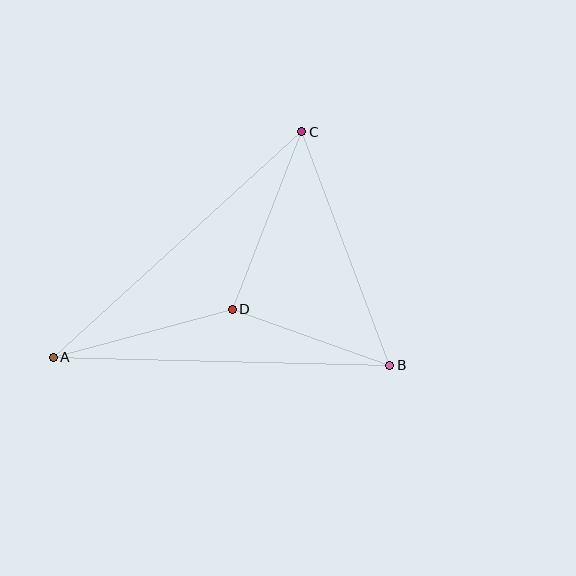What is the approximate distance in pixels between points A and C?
The distance between A and C is approximately 336 pixels.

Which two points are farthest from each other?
Points A and B are farthest from each other.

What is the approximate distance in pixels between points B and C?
The distance between B and C is approximately 250 pixels.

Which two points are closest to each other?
Points B and D are closest to each other.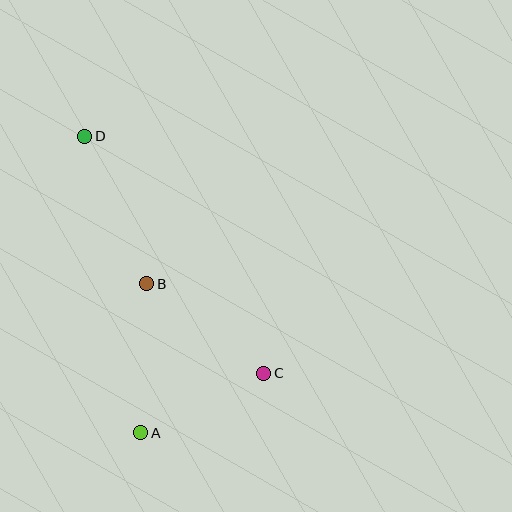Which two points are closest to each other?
Points A and C are closest to each other.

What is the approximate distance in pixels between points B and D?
The distance between B and D is approximately 160 pixels.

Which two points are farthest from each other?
Points A and D are farthest from each other.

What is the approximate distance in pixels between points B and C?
The distance between B and C is approximately 147 pixels.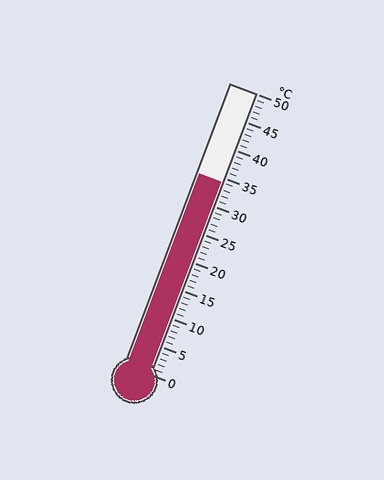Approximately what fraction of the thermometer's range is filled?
The thermometer is filled to approximately 70% of its range.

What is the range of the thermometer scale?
The thermometer scale ranges from 0°C to 50°C.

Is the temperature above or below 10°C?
The temperature is above 10°C.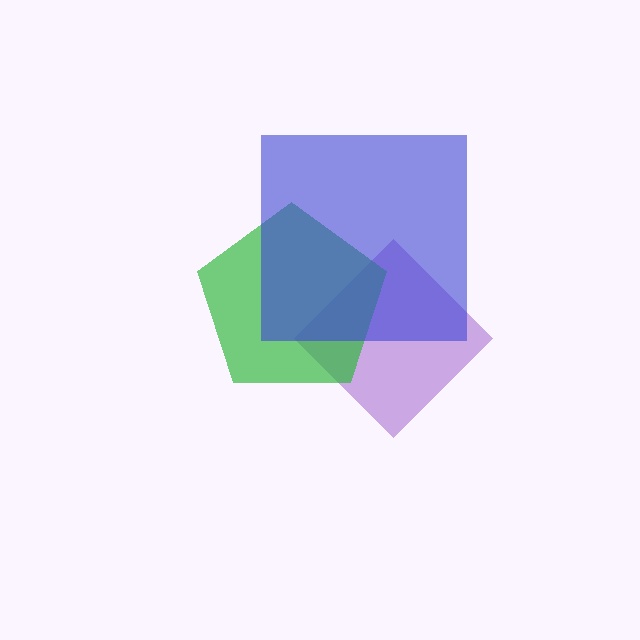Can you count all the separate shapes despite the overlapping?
Yes, there are 3 separate shapes.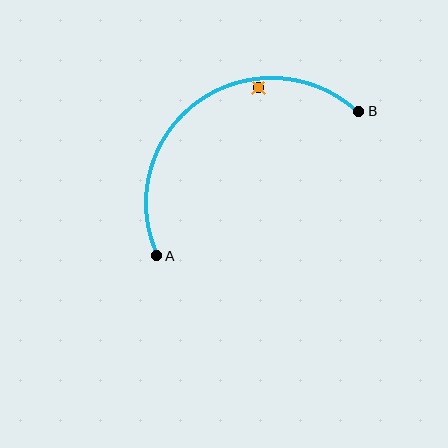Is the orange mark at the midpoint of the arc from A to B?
No — the orange mark does not lie on the arc at all. It sits slightly inside the curve.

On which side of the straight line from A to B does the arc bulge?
The arc bulges above and to the left of the straight line connecting A and B.